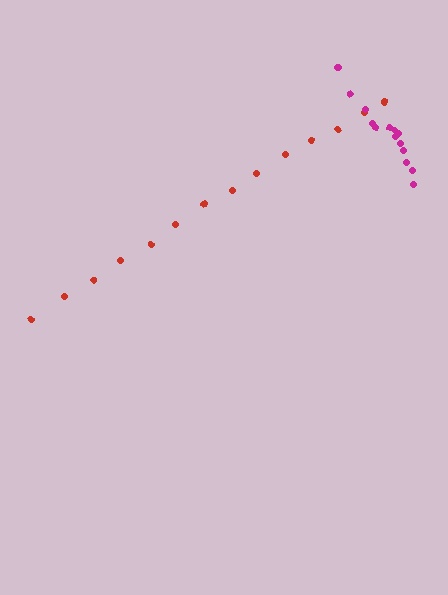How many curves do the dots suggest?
There are 2 distinct paths.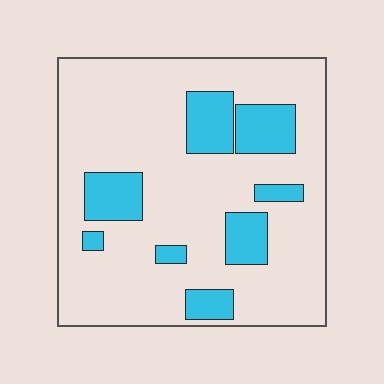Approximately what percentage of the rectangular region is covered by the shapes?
Approximately 20%.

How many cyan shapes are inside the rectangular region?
8.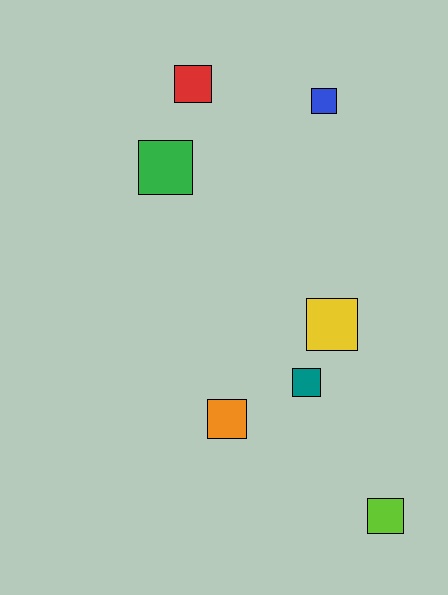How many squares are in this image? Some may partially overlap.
There are 7 squares.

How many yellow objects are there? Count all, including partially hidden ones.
There is 1 yellow object.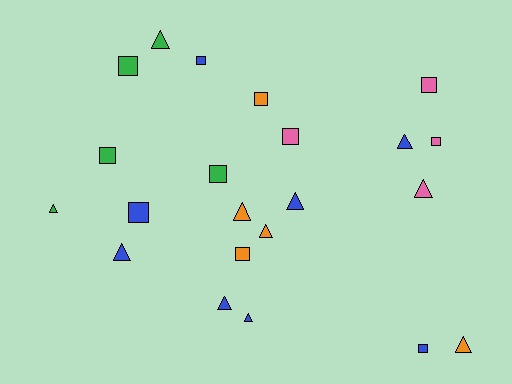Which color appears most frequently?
Blue, with 8 objects.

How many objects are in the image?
There are 22 objects.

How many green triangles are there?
There are 2 green triangles.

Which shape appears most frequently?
Triangle, with 11 objects.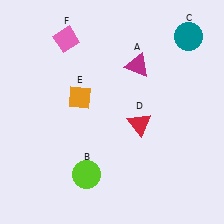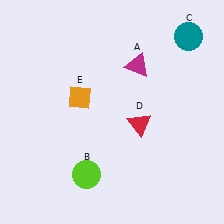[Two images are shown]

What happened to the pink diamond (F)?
The pink diamond (F) was removed in Image 2. It was in the top-left area of Image 1.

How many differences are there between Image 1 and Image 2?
There is 1 difference between the two images.